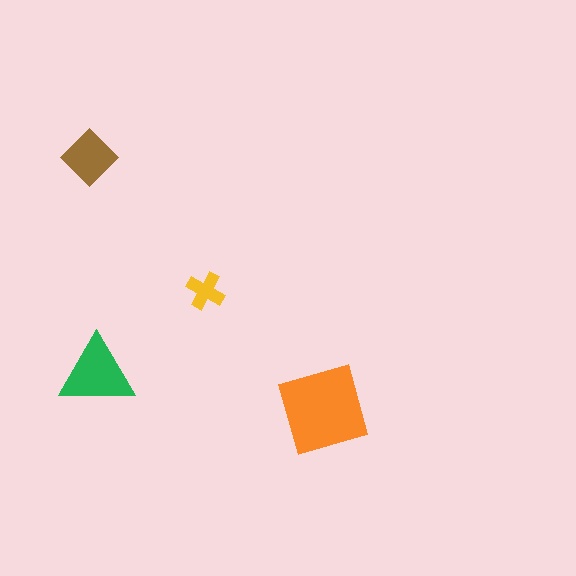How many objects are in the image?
There are 4 objects in the image.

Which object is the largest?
The orange square.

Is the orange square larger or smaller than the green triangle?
Larger.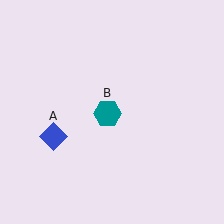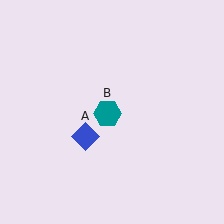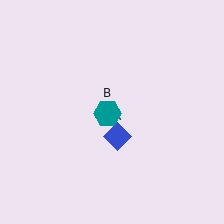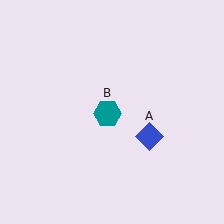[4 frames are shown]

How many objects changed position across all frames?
1 object changed position: blue diamond (object A).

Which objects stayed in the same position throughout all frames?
Teal hexagon (object B) remained stationary.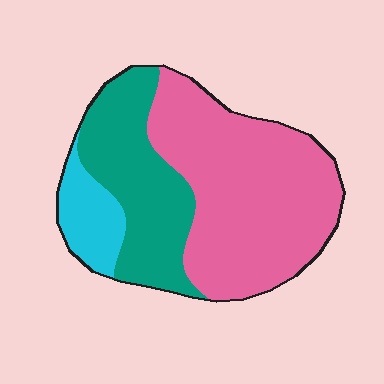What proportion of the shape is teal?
Teal takes up between a quarter and a half of the shape.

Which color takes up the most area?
Pink, at roughly 55%.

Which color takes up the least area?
Cyan, at roughly 10%.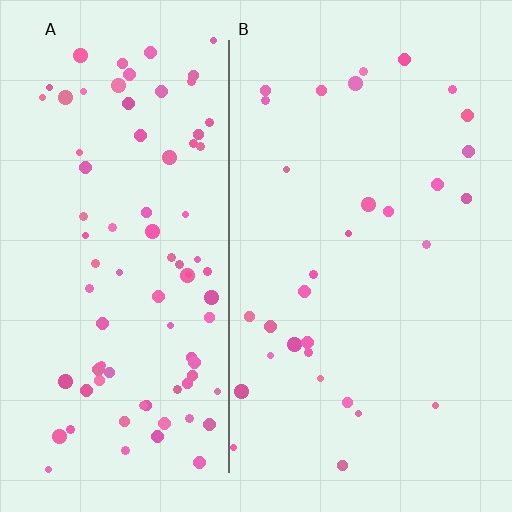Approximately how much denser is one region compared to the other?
Approximately 2.8× — region A over region B.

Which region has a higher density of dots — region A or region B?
A (the left).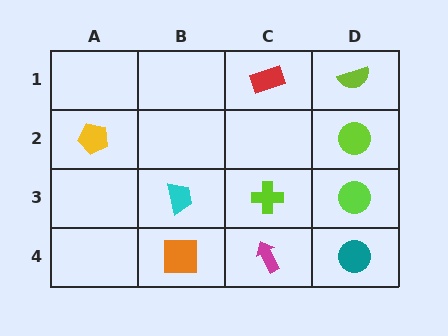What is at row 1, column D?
A lime semicircle.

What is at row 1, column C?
A red rectangle.